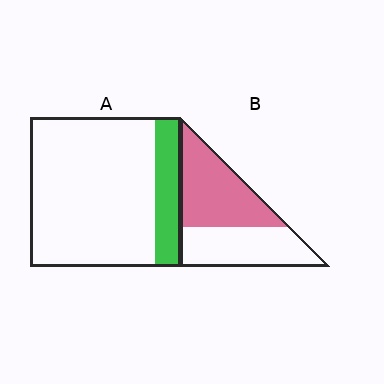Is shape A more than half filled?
No.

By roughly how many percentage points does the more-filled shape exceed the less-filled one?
By roughly 35 percentage points (B over A).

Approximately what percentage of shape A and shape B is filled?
A is approximately 15% and B is approximately 55%.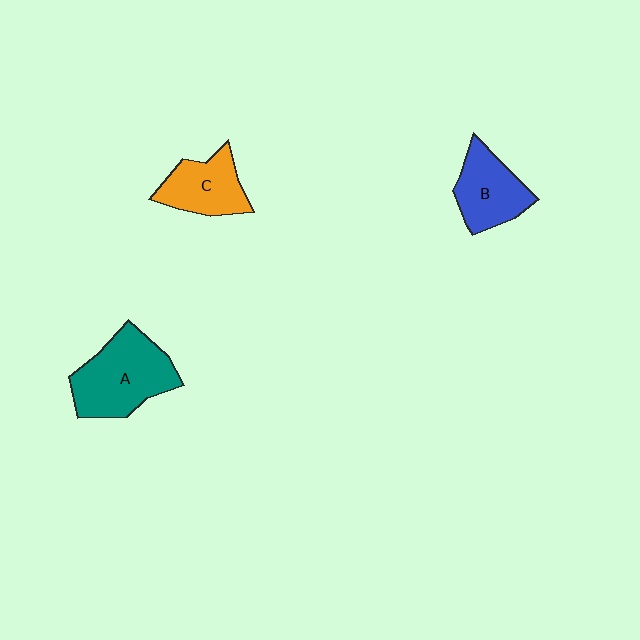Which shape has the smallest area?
Shape C (orange).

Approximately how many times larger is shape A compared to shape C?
Approximately 1.5 times.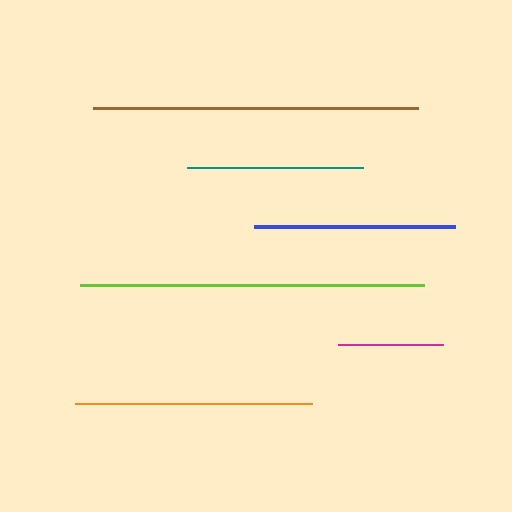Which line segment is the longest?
The lime line is the longest at approximately 344 pixels.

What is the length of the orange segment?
The orange segment is approximately 236 pixels long.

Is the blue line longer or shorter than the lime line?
The lime line is longer than the blue line.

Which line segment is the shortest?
The magenta line is the shortest at approximately 105 pixels.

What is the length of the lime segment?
The lime segment is approximately 344 pixels long.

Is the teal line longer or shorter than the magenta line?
The teal line is longer than the magenta line.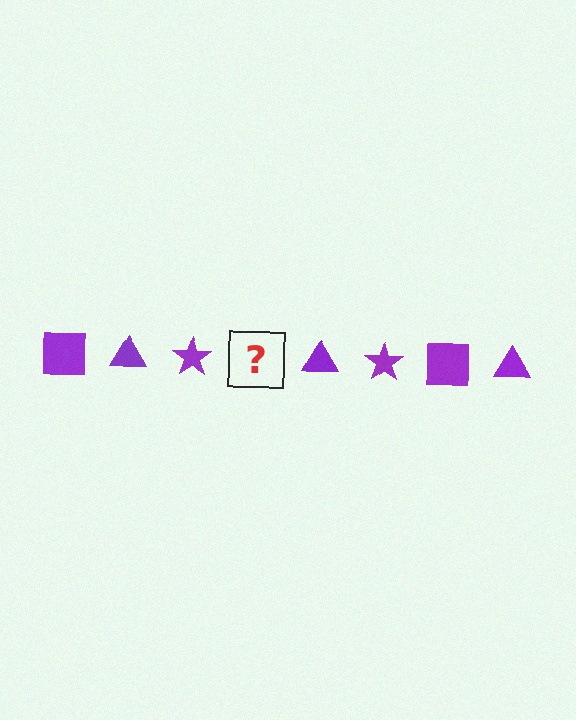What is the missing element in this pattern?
The missing element is a purple square.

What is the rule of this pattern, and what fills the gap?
The rule is that the pattern cycles through square, triangle, star shapes in purple. The gap should be filled with a purple square.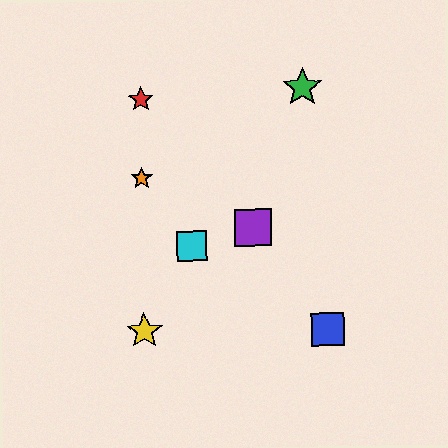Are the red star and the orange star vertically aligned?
Yes, both are at x≈141.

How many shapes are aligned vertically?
3 shapes (the red star, the yellow star, the orange star) are aligned vertically.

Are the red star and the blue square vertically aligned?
No, the red star is at x≈141 and the blue square is at x≈327.